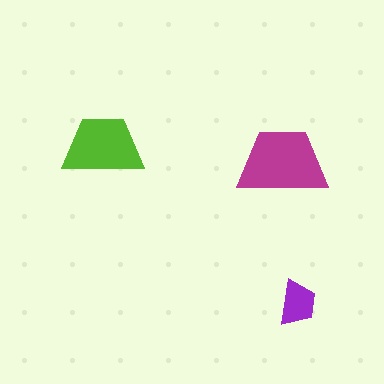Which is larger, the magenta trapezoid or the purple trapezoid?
The magenta one.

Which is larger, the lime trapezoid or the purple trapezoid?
The lime one.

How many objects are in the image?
There are 3 objects in the image.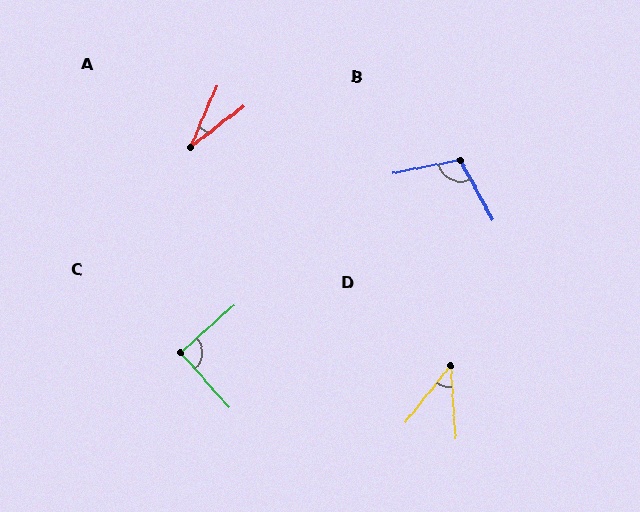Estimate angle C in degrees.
Approximately 90 degrees.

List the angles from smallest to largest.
A (29°), D (43°), C (90°), B (107°).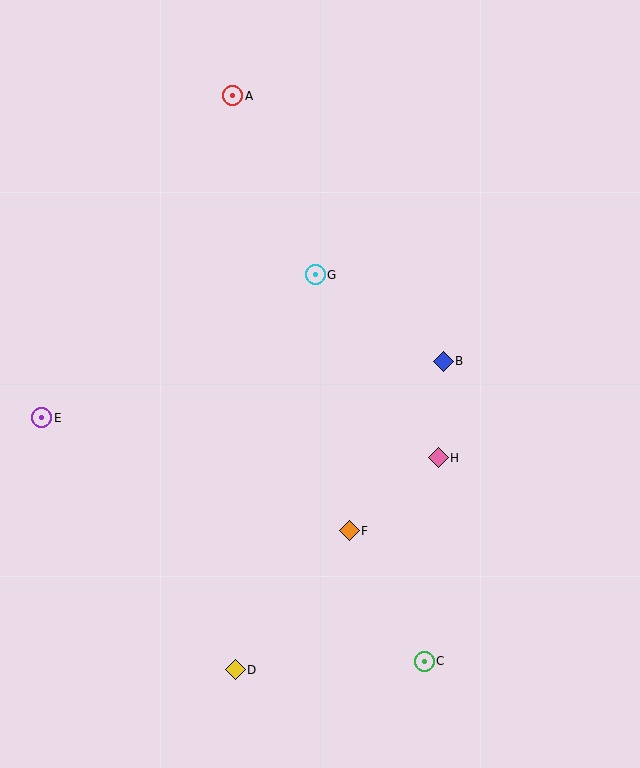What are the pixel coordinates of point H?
Point H is at (438, 458).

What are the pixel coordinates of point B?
Point B is at (443, 361).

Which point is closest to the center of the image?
Point G at (315, 275) is closest to the center.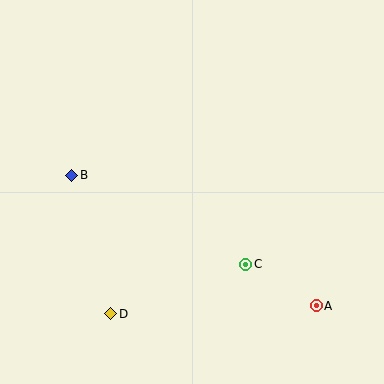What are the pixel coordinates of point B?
Point B is at (72, 175).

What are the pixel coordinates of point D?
Point D is at (111, 314).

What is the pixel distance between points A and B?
The distance between A and B is 277 pixels.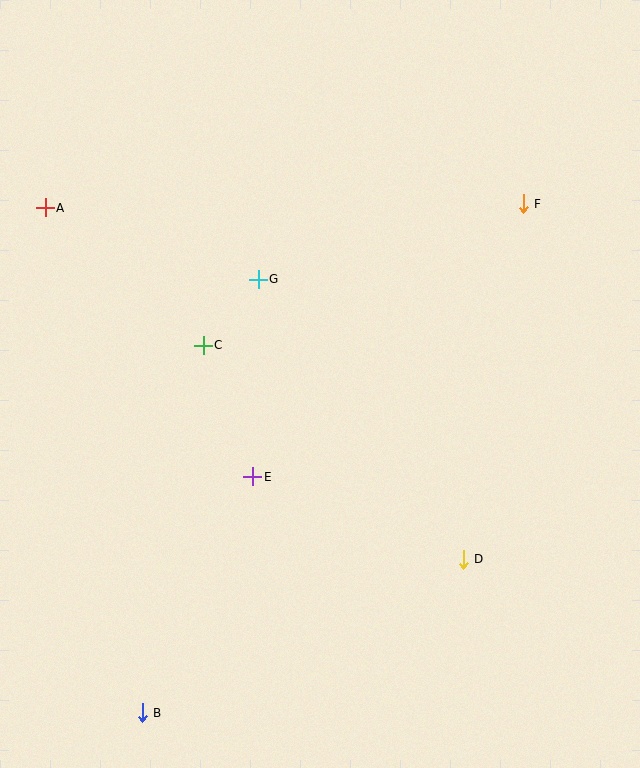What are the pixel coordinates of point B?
Point B is at (142, 713).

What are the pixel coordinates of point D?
Point D is at (463, 559).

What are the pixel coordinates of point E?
Point E is at (253, 477).